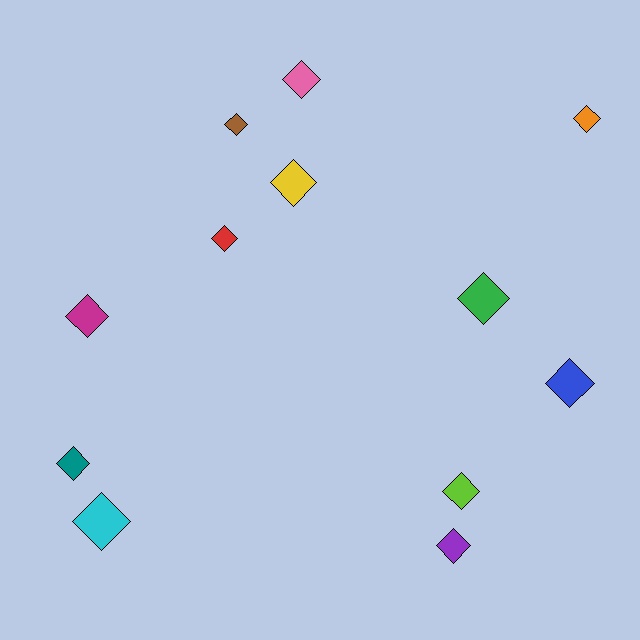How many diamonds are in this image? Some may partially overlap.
There are 12 diamonds.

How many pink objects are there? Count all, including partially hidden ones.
There is 1 pink object.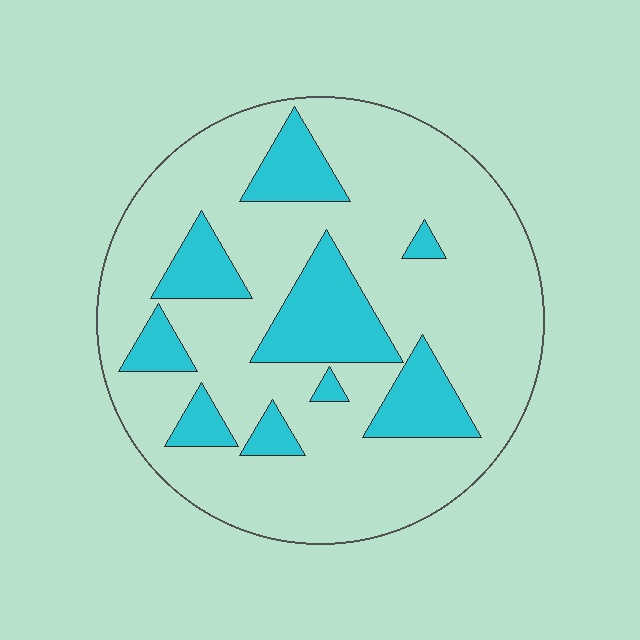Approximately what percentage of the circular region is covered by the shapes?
Approximately 25%.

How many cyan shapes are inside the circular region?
9.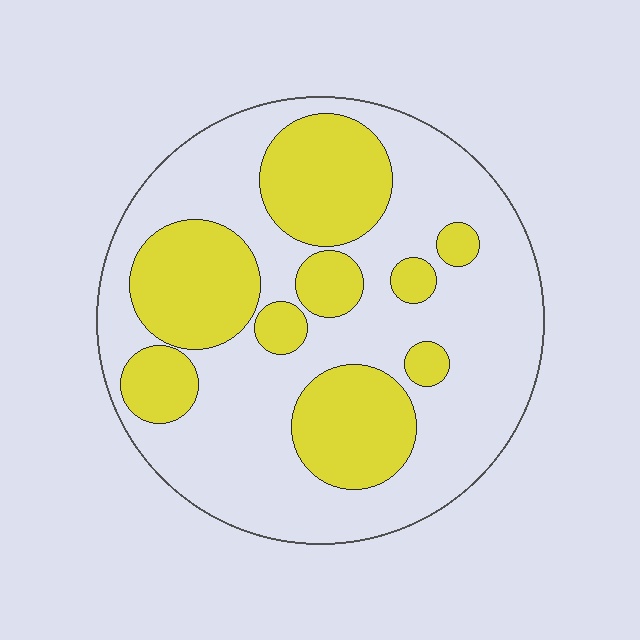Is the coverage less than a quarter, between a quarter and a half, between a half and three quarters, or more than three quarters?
Between a quarter and a half.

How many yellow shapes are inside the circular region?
9.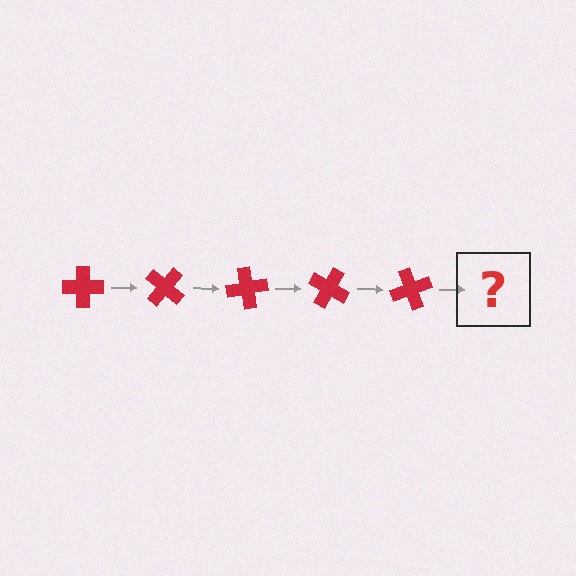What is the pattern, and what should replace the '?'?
The pattern is that the cross rotates 40 degrees each step. The '?' should be a red cross rotated 200 degrees.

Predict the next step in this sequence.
The next step is a red cross rotated 200 degrees.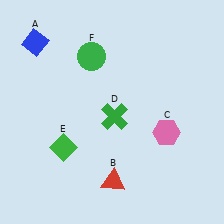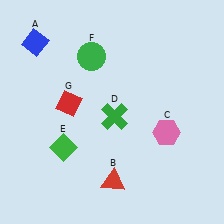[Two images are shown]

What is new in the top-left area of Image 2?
A red diamond (G) was added in the top-left area of Image 2.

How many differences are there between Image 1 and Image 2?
There is 1 difference between the two images.